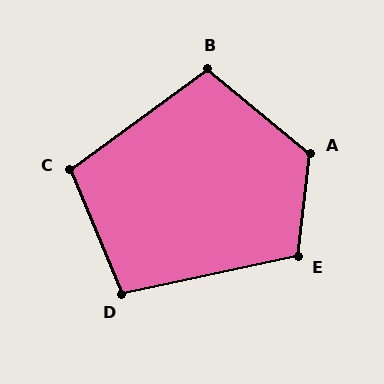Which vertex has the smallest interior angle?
D, at approximately 100 degrees.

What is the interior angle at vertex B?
Approximately 104 degrees (obtuse).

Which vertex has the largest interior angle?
A, at approximately 123 degrees.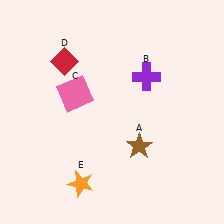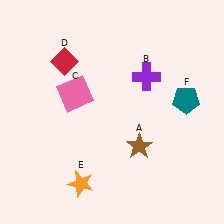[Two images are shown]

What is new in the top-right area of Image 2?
A teal pentagon (F) was added in the top-right area of Image 2.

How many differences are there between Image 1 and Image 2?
There is 1 difference between the two images.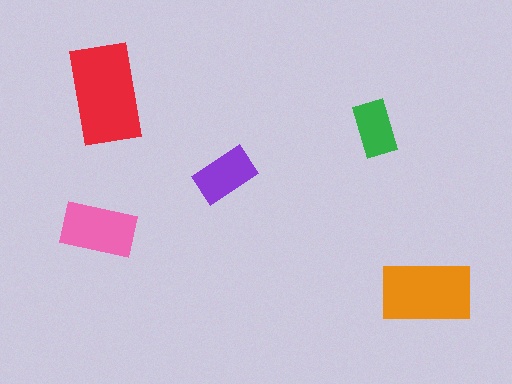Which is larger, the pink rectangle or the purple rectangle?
The pink one.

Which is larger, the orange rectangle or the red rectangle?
The red one.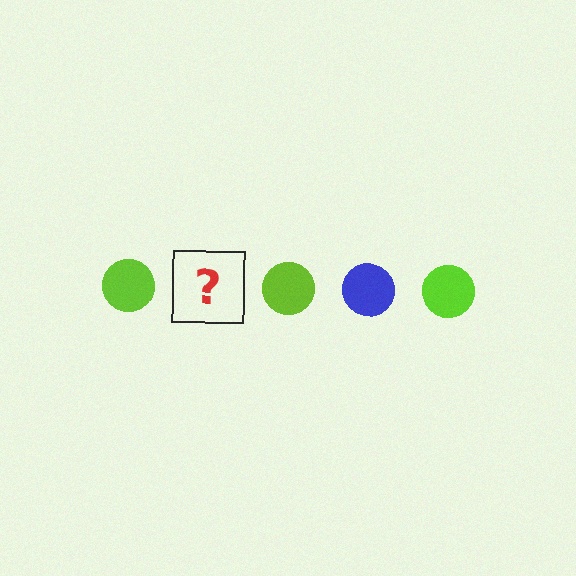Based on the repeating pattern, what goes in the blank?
The blank should be a blue circle.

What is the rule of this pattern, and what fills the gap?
The rule is that the pattern cycles through lime, blue circles. The gap should be filled with a blue circle.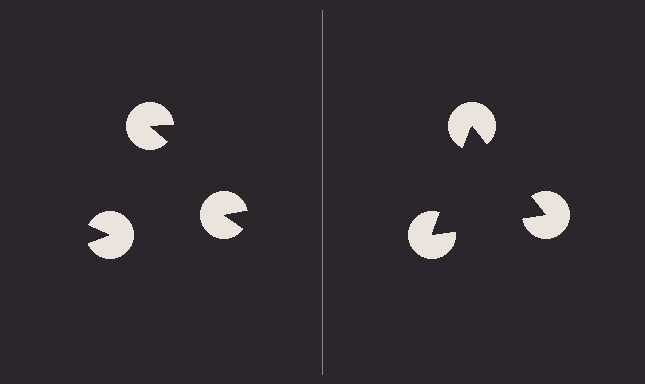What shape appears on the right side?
An illusory triangle.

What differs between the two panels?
The pac-man discs are positioned identically on both sides; only the wedge orientations differ. On the right they align to a triangle; on the left they are misaligned.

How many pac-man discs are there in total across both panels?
6 — 3 on each side.